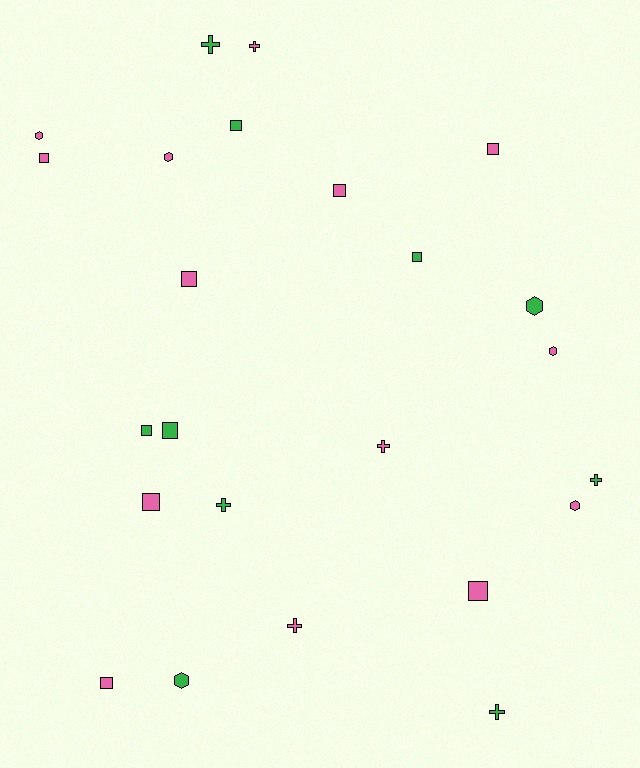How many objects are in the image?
There are 24 objects.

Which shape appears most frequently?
Square, with 11 objects.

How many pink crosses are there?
There are 3 pink crosses.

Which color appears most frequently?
Pink, with 14 objects.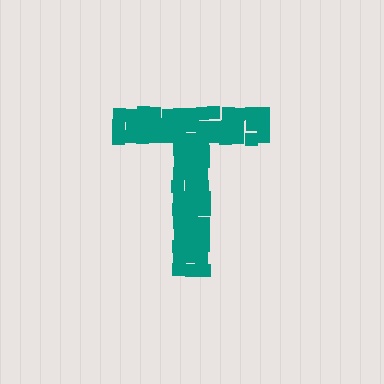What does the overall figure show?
The overall figure shows the letter T.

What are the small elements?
The small elements are squares.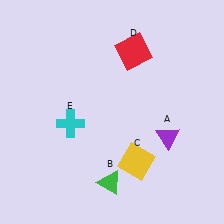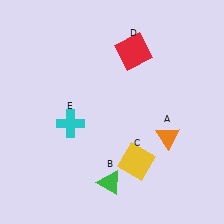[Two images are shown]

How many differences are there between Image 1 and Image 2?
There is 1 difference between the two images.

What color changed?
The triangle (A) changed from purple in Image 1 to orange in Image 2.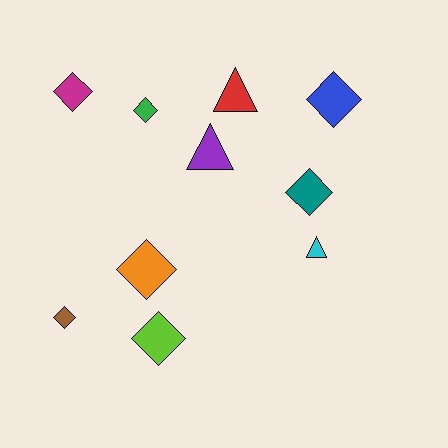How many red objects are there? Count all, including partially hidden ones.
There is 1 red object.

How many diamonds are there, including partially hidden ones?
There are 7 diamonds.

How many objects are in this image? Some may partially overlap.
There are 10 objects.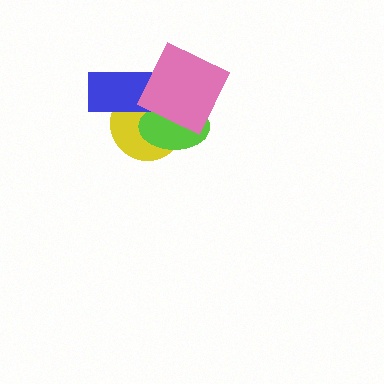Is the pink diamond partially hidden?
No, no other shape covers it.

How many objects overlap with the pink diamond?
3 objects overlap with the pink diamond.